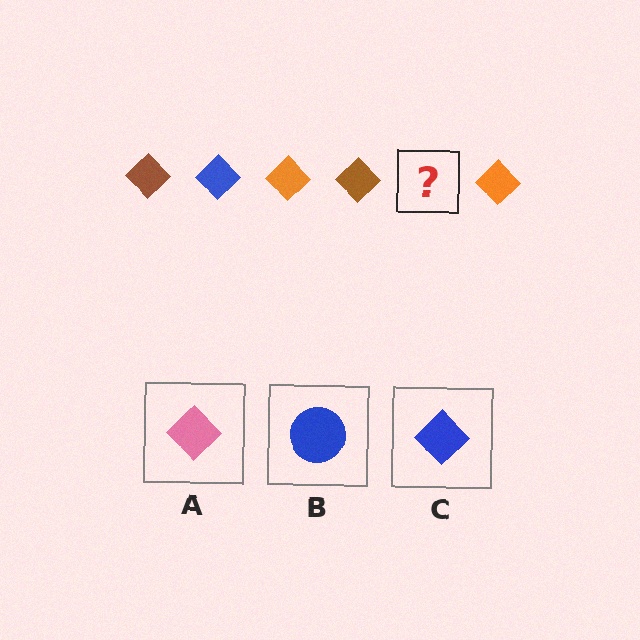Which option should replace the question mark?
Option C.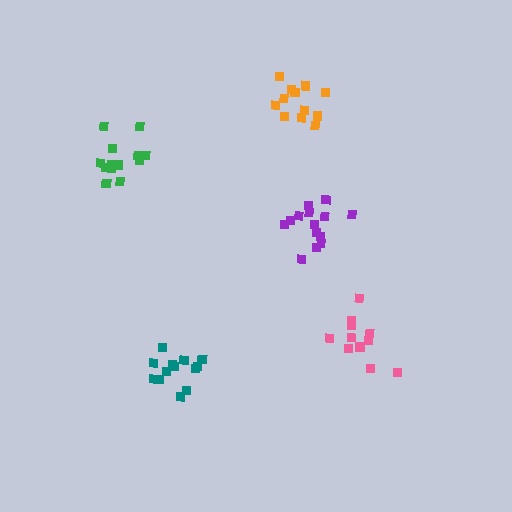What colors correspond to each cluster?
The clusters are colored: pink, purple, teal, orange, green.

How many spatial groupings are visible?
There are 5 spatial groupings.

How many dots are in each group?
Group 1: 11 dots, Group 2: 14 dots, Group 3: 13 dots, Group 4: 12 dots, Group 5: 13 dots (63 total).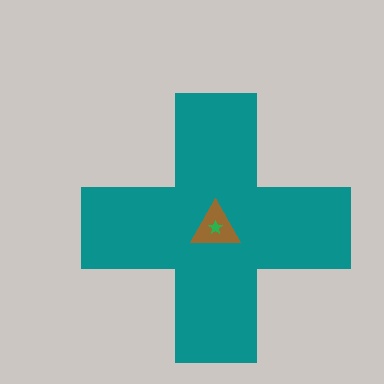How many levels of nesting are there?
3.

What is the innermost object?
The green star.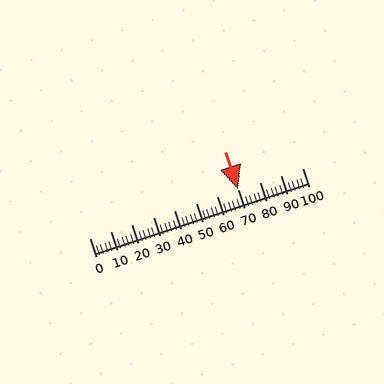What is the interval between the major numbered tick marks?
The major tick marks are spaced 10 units apart.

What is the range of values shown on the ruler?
The ruler shows values from 0 to 100.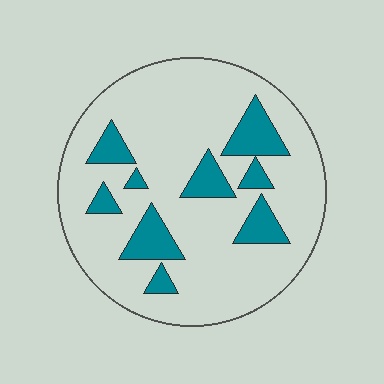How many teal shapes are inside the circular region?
9.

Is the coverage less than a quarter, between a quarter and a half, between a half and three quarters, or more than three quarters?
Less than a quarter.